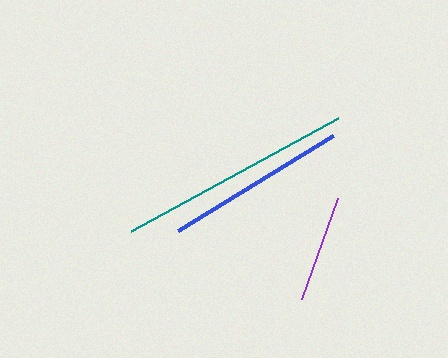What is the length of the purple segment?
The purple segment is approximately 108 pixels long.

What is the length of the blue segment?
The blue segment is approximately 181 pixels long.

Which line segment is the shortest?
The purple line is the shortest at approximately 108 pixels.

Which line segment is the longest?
The teal line is the longest at approximately 235 pixels.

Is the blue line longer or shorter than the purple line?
The blue line is longer than the purple line.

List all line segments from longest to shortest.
From longest to shortest: teal, blue, purple.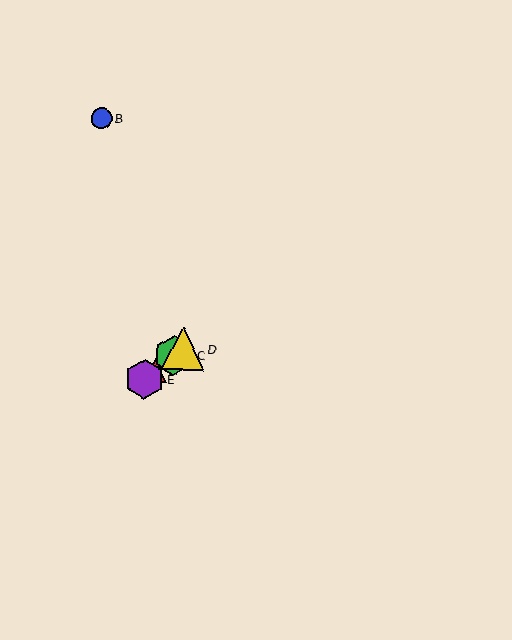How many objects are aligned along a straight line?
4 objects (A, C, D, E) are aligned along a straight line.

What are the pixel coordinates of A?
Object A is at (155, 371).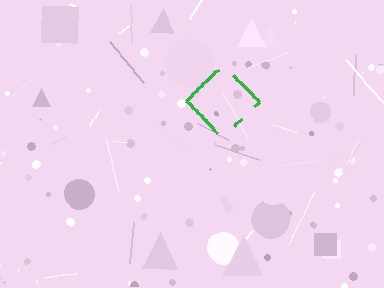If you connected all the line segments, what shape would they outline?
They would outline a diamond.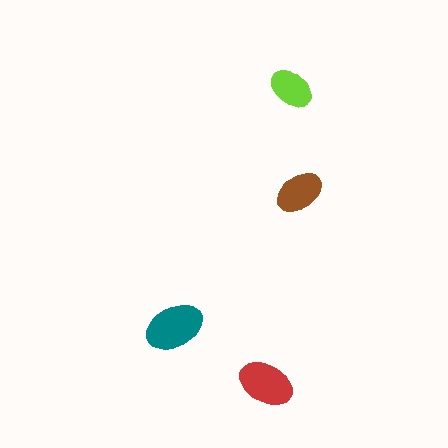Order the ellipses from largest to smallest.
the teal one, the red one, the brown one, the lime one.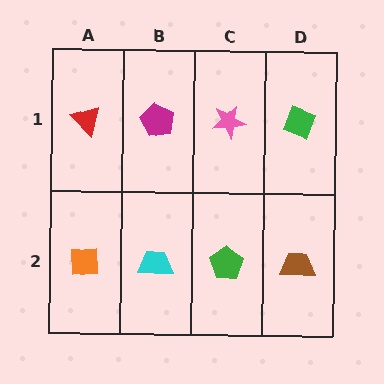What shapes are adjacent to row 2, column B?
A magenta pentagon (row 1, column B), an orange square (row 2, column A), a green pentagon (row 2, column C).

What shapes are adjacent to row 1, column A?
An orange square (row 2, column A), a magenta pentagon (row 1, column B).